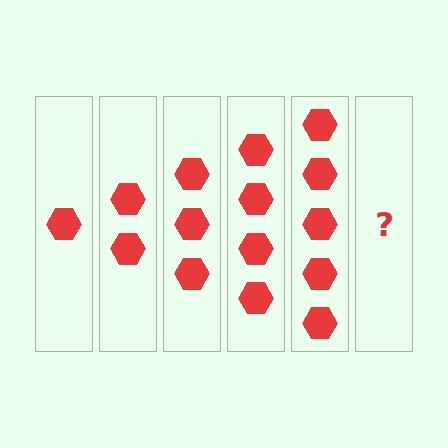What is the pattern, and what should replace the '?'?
The pattern is that each step adds one more hexagon. The '?' should be 6 hexagons.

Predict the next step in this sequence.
The next step is 6 hexagons.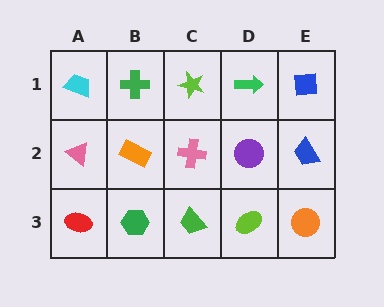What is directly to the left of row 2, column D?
A pink cross.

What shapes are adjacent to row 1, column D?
A purple circle (row 2, column D), a lime star (row 1, column C), a blue square (row 1, column E).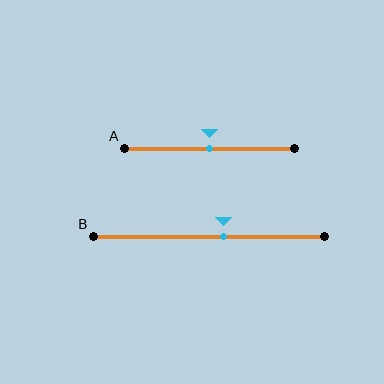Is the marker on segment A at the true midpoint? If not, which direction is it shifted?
Yes, the marker on segment A is at the true midpoint.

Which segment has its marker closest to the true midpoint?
Segment A has its marker closest to the true midpoint.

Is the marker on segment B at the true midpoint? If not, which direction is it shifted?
No, the marker on segment B is shifted to the right by about 7% of the segment length.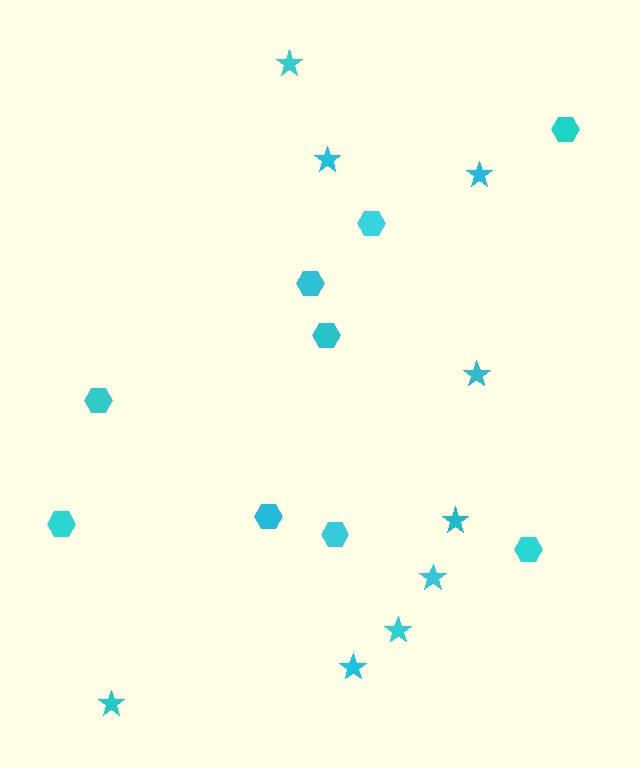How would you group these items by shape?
There are 2 groups: one group of stars (9) and one group of hexagons (9).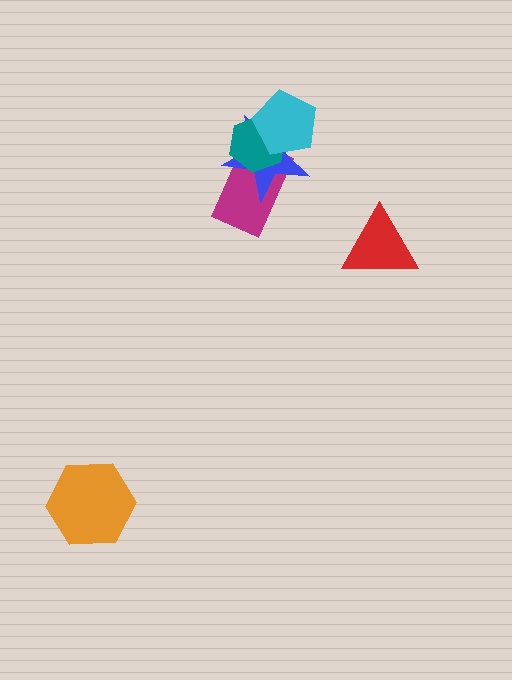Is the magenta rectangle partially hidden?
Yes, it is partially covered by another shape.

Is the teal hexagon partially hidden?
Yes, it is partially covered by another shape.